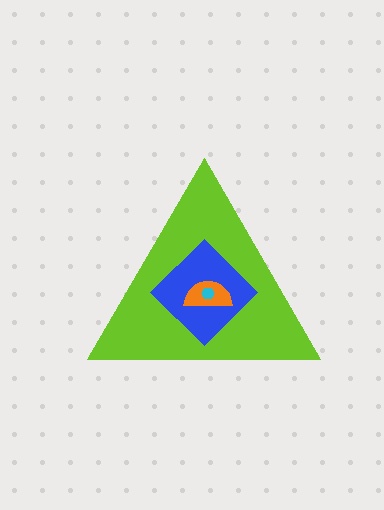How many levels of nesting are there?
4.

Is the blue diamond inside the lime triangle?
Yes.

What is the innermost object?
The cyan hexagon.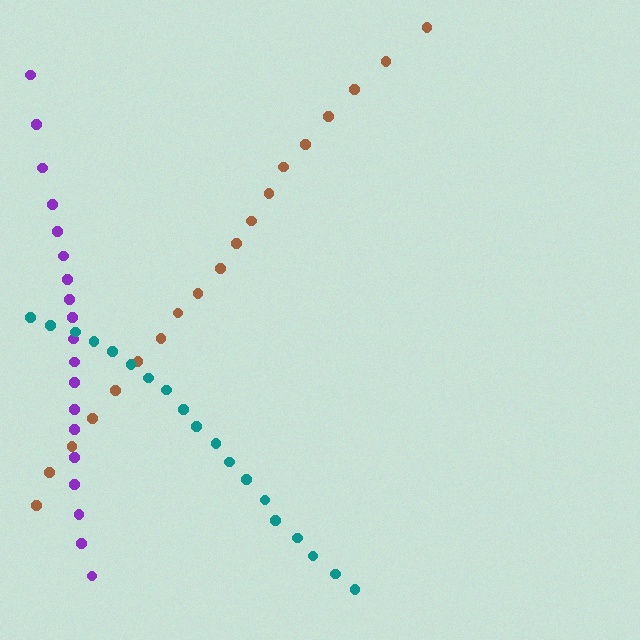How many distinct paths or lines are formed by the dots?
There are 3 distinct paths.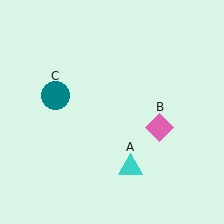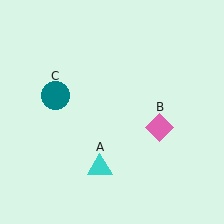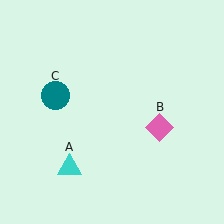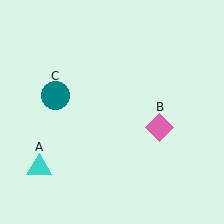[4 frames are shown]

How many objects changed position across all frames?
1 object changed position: cyan triangle (object A).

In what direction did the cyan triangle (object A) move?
The cyan triangle (object A) moved left.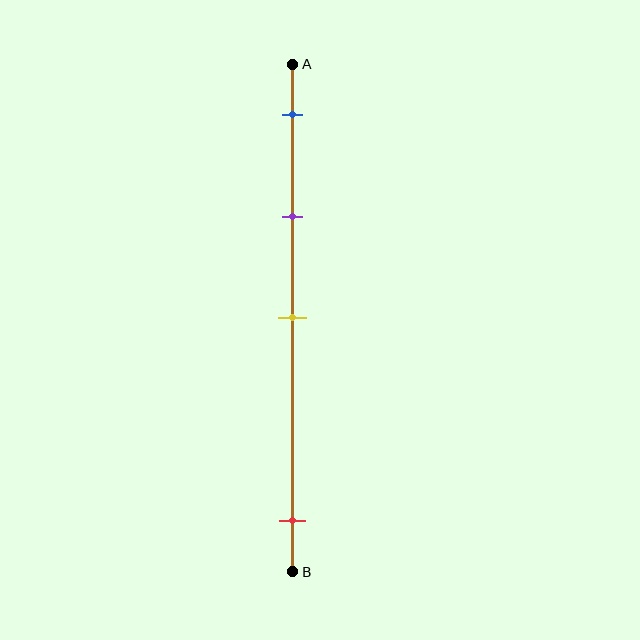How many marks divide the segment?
There are 4 marks dividing the segment.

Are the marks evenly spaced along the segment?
No, the marks are not evenly spaced.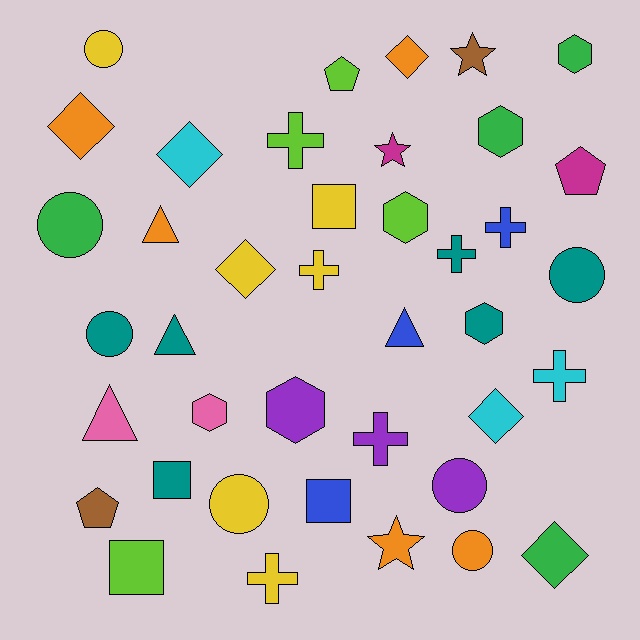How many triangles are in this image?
There are 4 triangles.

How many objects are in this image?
There are 40 objects.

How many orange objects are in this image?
There are 5 orange objects.